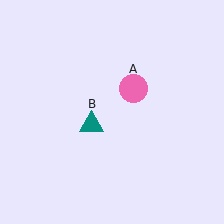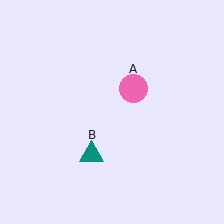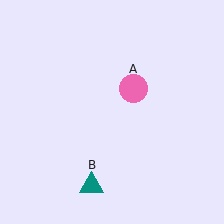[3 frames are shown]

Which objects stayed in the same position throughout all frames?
Pink circle (object A) remained stationary.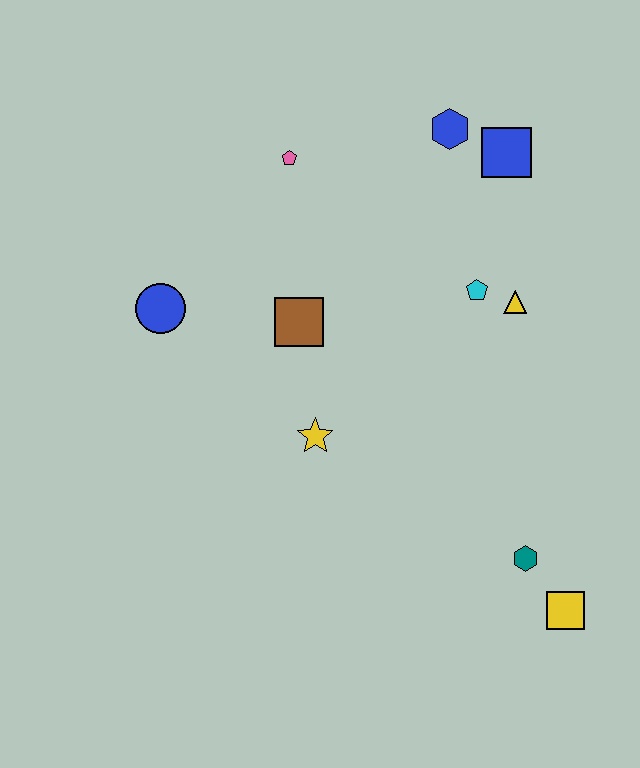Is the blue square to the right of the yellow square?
No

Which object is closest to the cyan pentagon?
The yellow triangle is closest to the cyan pentagon.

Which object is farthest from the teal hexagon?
The pink pentagon is farthest from the teal hexagon.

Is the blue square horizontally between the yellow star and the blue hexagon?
No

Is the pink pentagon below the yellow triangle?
No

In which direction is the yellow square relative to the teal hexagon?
The yellow square is below the teal hexagon.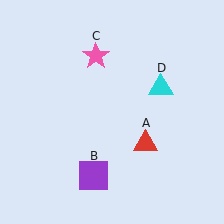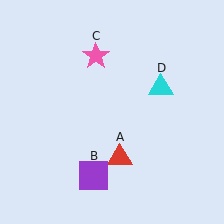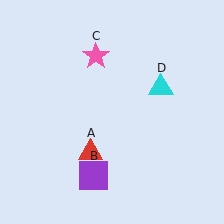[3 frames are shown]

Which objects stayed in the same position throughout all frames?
Purple square (object B) and pink star (object C) and cyan triangle (object D) remained stationary.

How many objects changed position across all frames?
1 object changed position: red triangle (object A).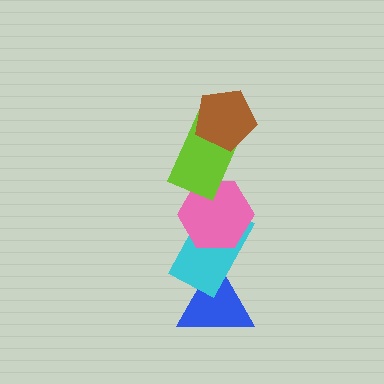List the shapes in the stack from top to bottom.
From top to bottom: the brown pentagon, the lime rectangle, the pink hexagon, the cyan rectangle, the blue triangle.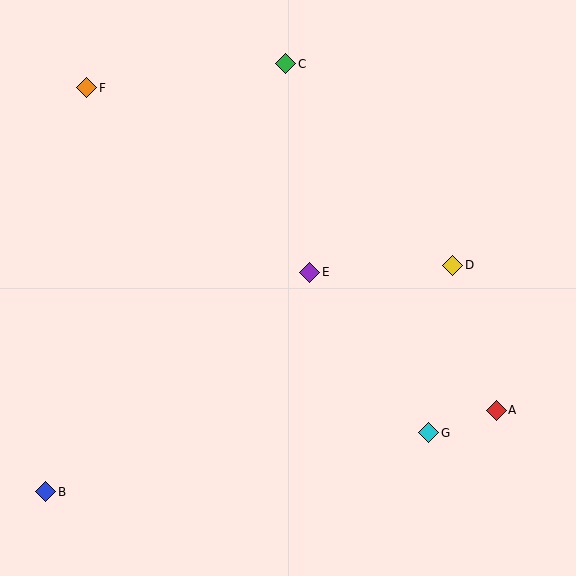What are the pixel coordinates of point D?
Point D is at (453, 265).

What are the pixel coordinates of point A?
Point A is at (496, 410).